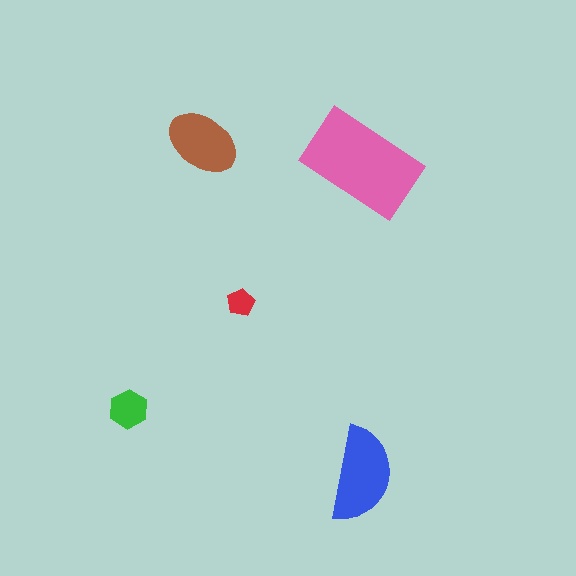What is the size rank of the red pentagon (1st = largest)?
5th.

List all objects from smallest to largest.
The red pentagon, the green hexagon, the brown ellipse, the blue semicircle, the pink rectangle.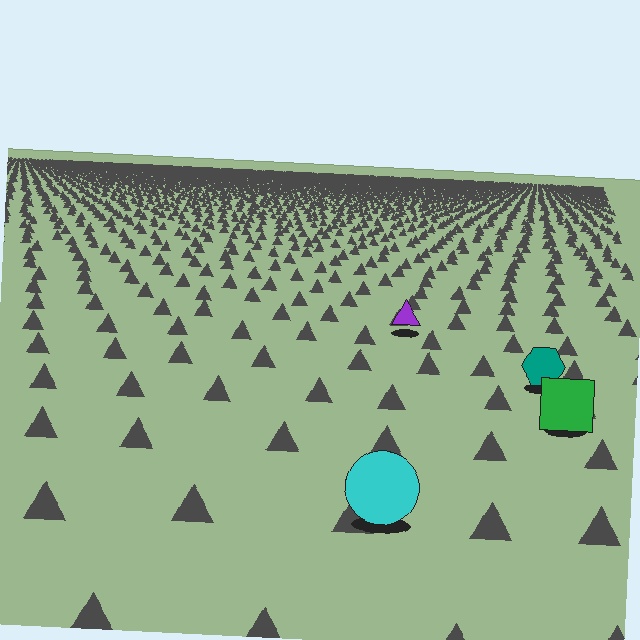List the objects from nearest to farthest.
From nearest to farthest: the cyan circle, the green square, the teal hexagon, the purple triangle.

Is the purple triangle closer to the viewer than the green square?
No. The green square is closer — you can tell from the texture gradient: the ground texture is coarser near it.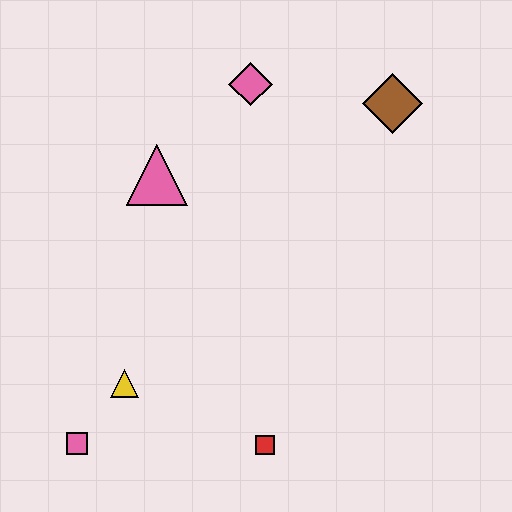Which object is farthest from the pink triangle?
The red square is farthest from the pink triangle.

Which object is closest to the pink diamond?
The pink triangle is closest to the pink diamond.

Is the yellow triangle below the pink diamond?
Yes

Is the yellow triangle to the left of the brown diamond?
Yes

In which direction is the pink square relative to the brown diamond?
The pink square is below the brown diamond.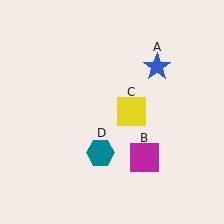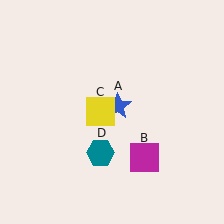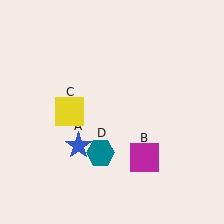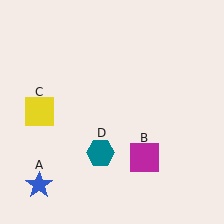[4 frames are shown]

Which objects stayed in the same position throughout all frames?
Magenta square (object B) and teal hexagon (object D) remained stationary.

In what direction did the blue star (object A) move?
The blue star (object A) moved down and to the left.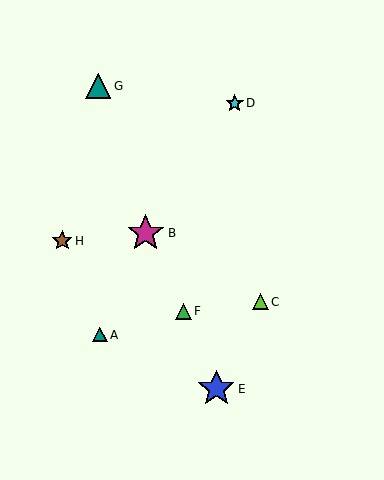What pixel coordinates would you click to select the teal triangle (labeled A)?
Click at (100, 335) to select the teal triangle A.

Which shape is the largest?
The magenta star (labeled B) is the largest.